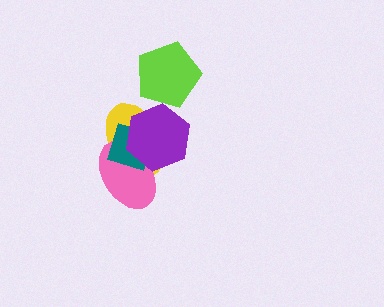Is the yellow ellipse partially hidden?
Yes, it is partially covered by another shape.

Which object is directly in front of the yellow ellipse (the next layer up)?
The pink ellipse is directly in front of the yellow ellipse.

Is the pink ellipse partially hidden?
Yes, it is partially covered by another shape.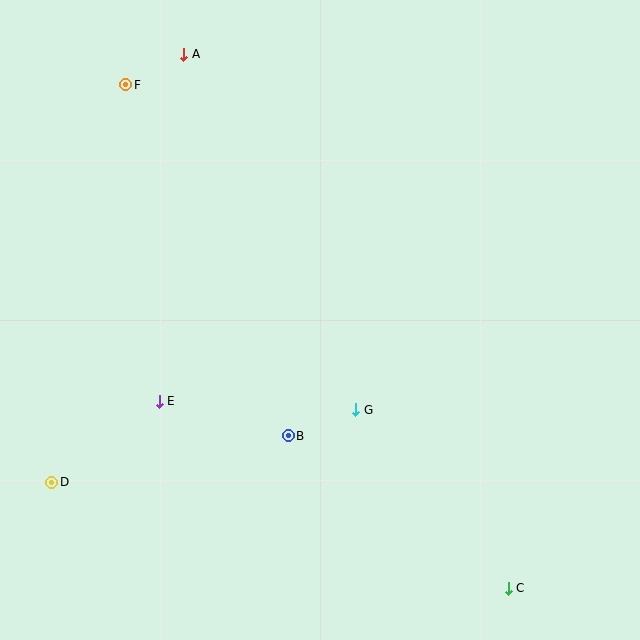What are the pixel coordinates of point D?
Point D is at (52, 482).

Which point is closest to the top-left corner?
Point F is closest to the top-left corner.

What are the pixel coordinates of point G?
Point G is at (356, 410).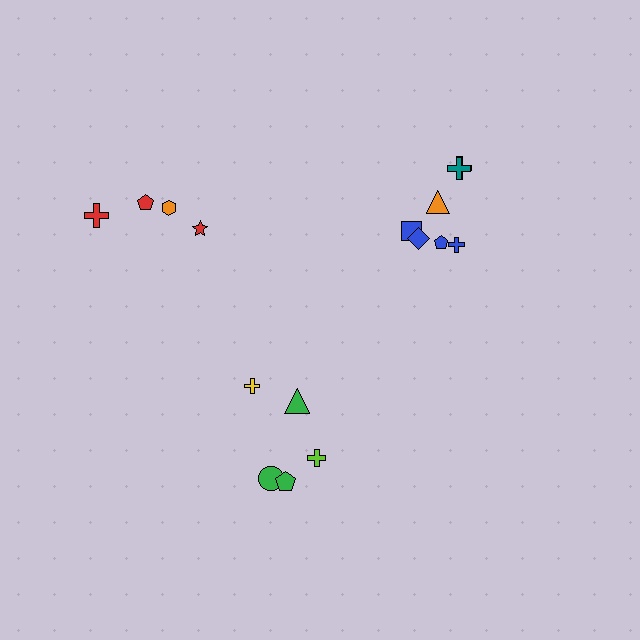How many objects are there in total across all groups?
There are 16 objects.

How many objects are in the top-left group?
There are 4 objects.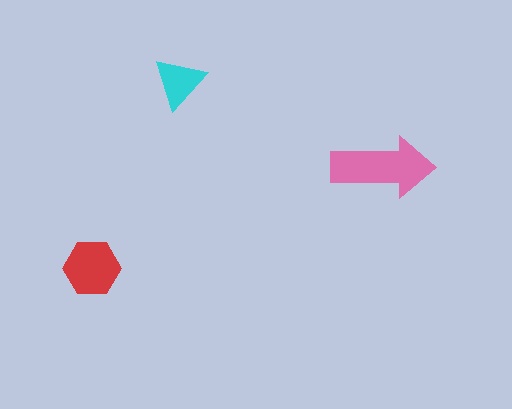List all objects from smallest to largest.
The cyan triangle, the red hexagon, the pink arrow.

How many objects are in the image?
There are 3 objects in the image.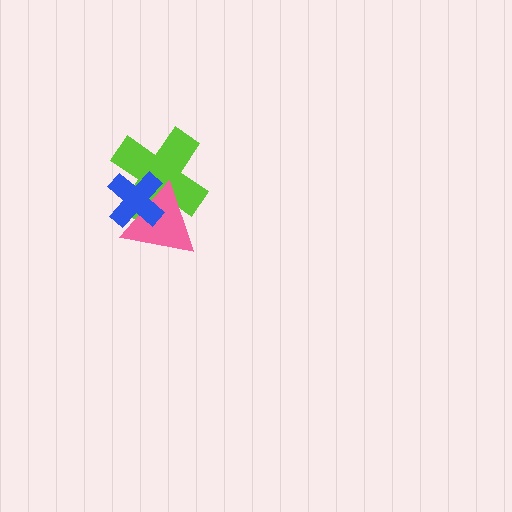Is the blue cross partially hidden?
No, no other shape covers it.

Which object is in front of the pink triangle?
The blue cross is in front of the pink triangle.